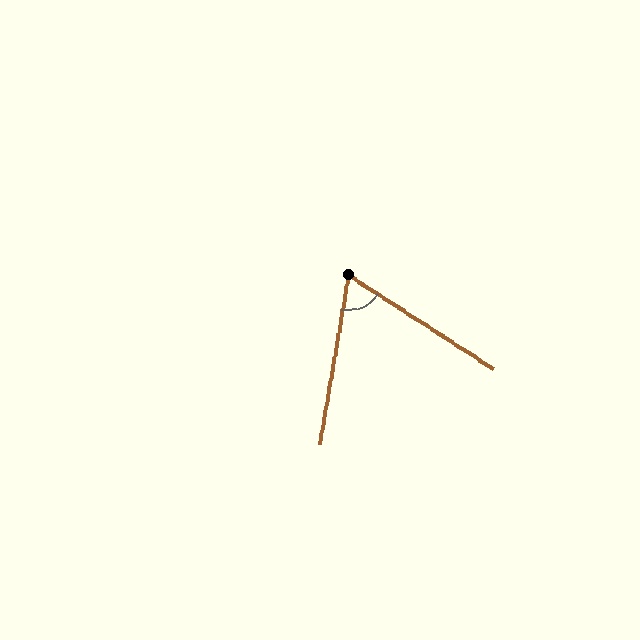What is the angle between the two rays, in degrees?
Approximately 67 degrees.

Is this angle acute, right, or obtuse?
It is acute.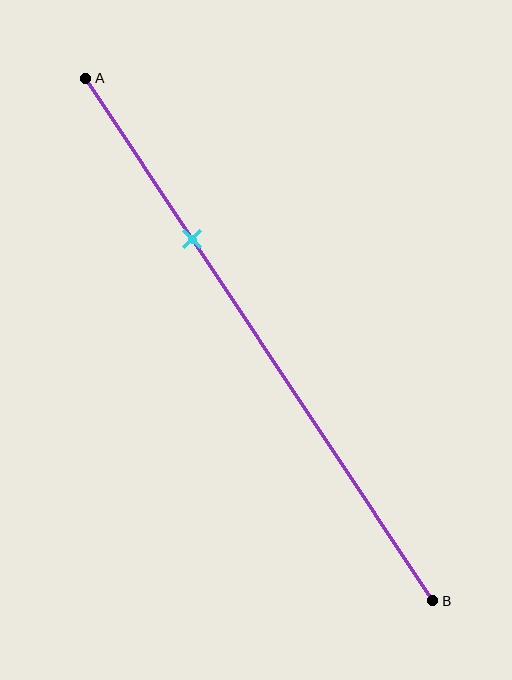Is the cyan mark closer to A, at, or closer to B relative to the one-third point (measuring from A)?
The cyan mark is approximately at the one-third point of segment AB.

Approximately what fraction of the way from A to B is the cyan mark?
The cyan mark is approximately 30% of the way from A to B.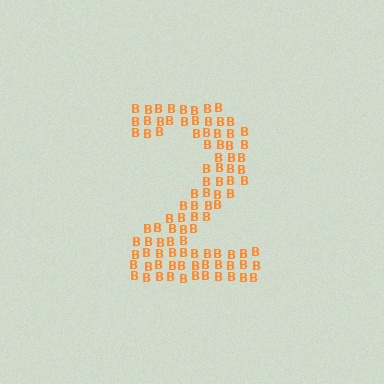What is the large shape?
The large shape is the digit 2.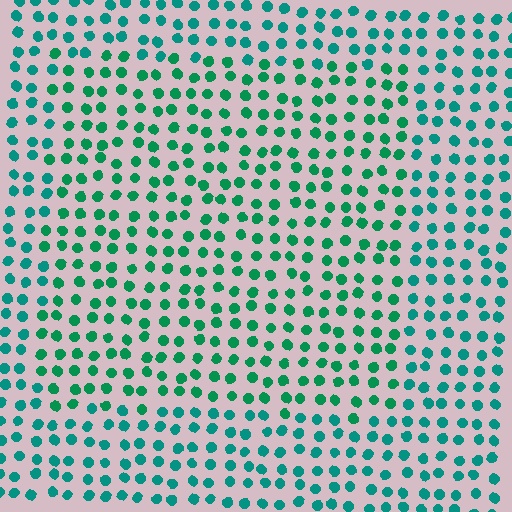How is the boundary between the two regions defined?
The boundary is defined purely by a slight shift in hue (about 22 degrees). Spacing, size, and orientation are identical on both sides.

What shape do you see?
I see a rectangle.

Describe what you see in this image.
The image is filled with small teal elements in a uniform arrangement. A rectangle-shaped region is visible where the elements are tinted to a slightly different hue, forming a subtle color boundary.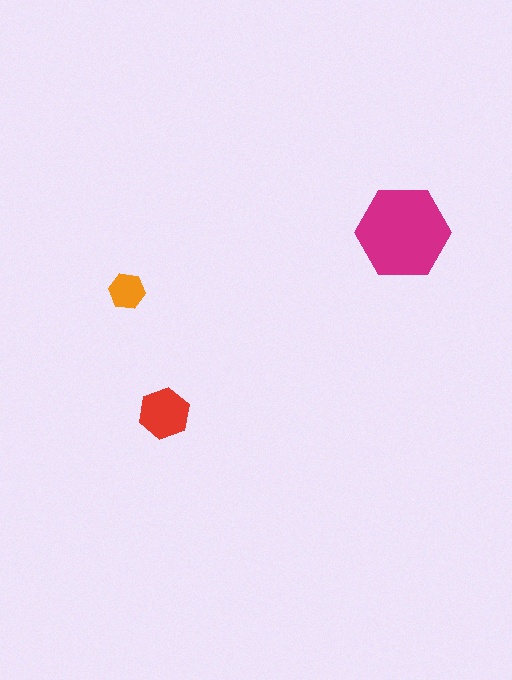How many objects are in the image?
There are 3 objects in the image.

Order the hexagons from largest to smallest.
the magenta one, the red one, the orange one.